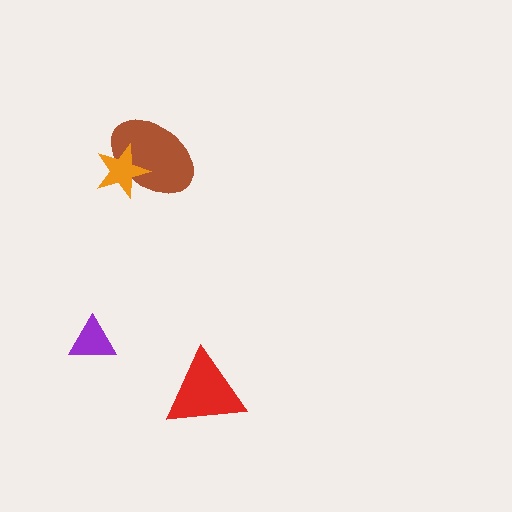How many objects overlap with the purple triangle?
0 objects overlap with the purple triangle.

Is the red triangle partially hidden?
No, no other shape covers it.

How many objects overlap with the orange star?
1 object overlaps with the orange star.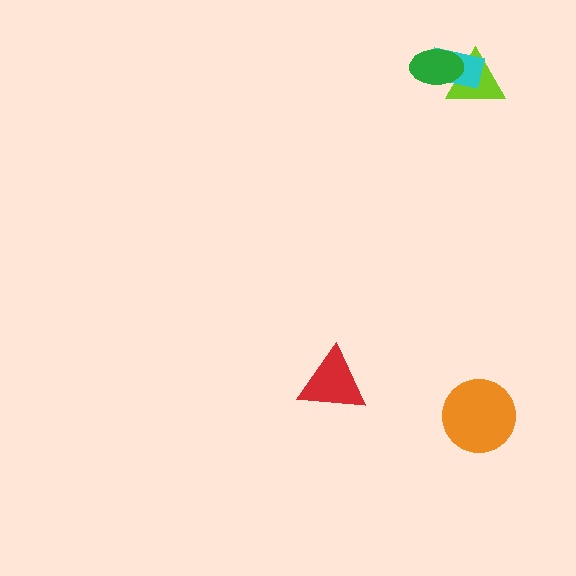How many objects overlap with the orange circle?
0 objects overlap with the orange circle.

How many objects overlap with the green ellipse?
2 objects overlap with the green ellipse.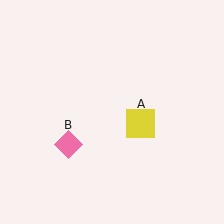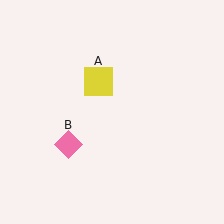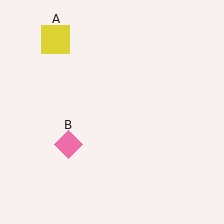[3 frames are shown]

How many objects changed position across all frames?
1 object changed position: yellow square (object A).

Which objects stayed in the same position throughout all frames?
Pink diamond (object B) remained stationary.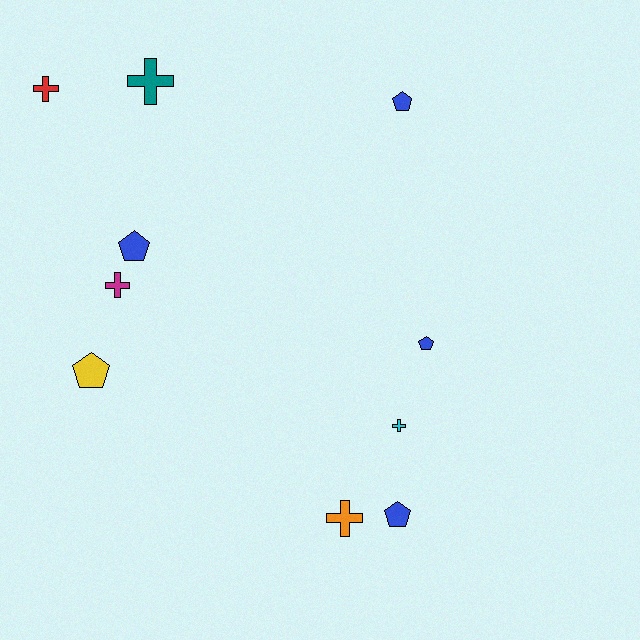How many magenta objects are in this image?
There is 1 magenta object.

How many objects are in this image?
There are 10 objects.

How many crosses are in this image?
There are 5 crosses.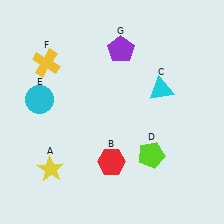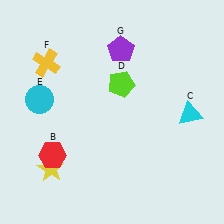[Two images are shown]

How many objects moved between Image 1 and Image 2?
3 objects moved between the two images.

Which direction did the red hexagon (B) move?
The red hexagon (B) moved left.